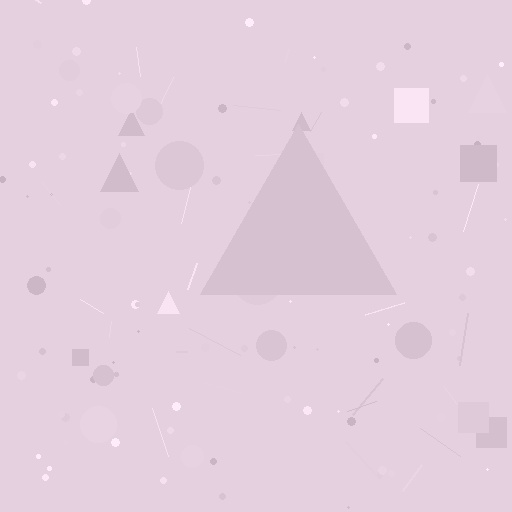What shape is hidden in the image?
A triangle is hidden in the image.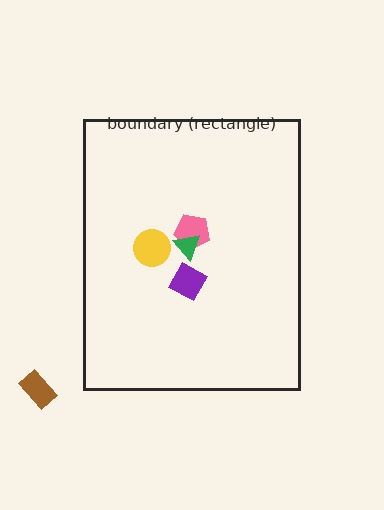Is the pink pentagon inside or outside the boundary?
Inside.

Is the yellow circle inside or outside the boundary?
Inside.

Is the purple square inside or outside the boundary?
Inside.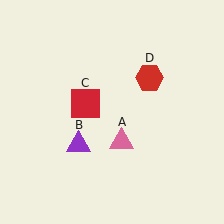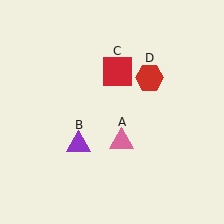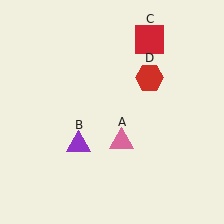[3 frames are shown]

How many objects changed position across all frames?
1 object changed position: red square (object C).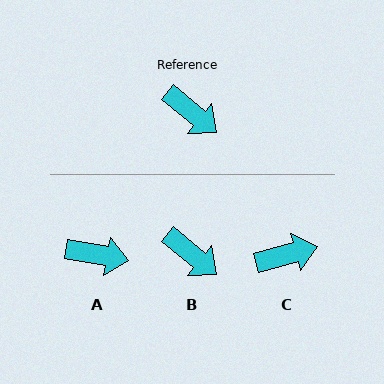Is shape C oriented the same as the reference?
No, it is off by about 55 degrees.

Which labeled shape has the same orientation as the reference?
B.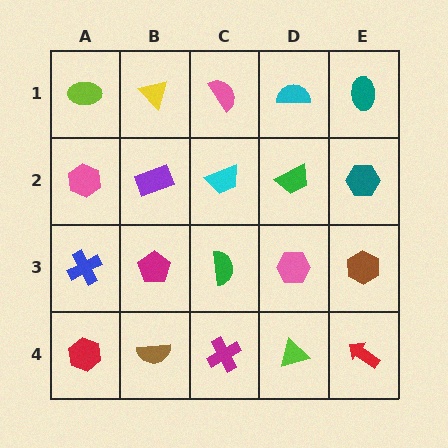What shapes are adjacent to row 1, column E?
A teal hexagon (row 2, column E), a cyan semicircle (row 1, column D).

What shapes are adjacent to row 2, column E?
A teal ellipse (row 1, column E), a brown hexagon (row 3, column E), a green trapezoid (row 2, column D).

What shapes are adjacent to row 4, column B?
A magenta pentagon (row 3, column B), a red hexagon (row 4, column A), a magenta cross (row 4, column C).